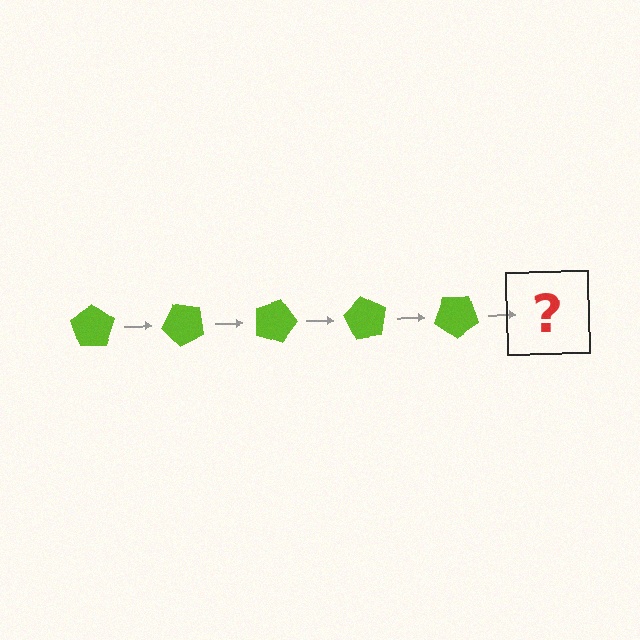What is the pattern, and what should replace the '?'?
The pattern is that the pentagon rotates 45 degrees each step. The '?' should be a lime pentagon rotated 225 degrees.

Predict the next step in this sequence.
The next step is a lime pentagon rotated 225 degrees.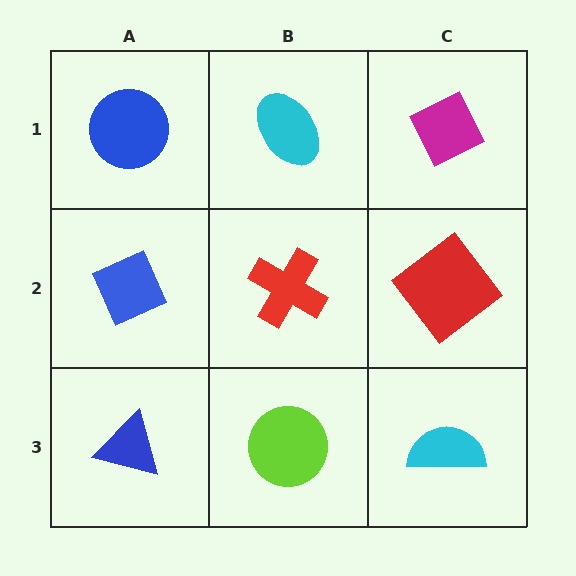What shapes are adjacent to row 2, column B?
A cyan ellipse (row 1, column B), a lime circle (row 3, column B), a blue diamond (row 2, column A), a red diamond (row 2, column C).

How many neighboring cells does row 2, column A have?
3.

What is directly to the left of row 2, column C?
A red cross.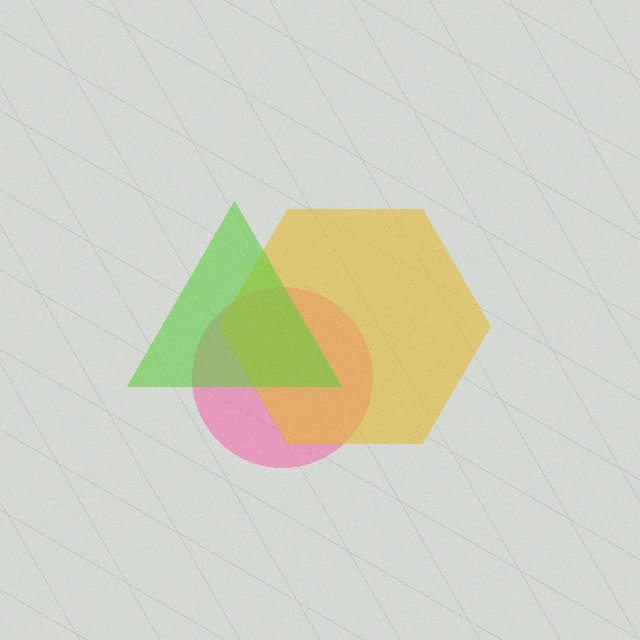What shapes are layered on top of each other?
The layered shapes are: a pink circle, a yellow hexagon, a lime triangle.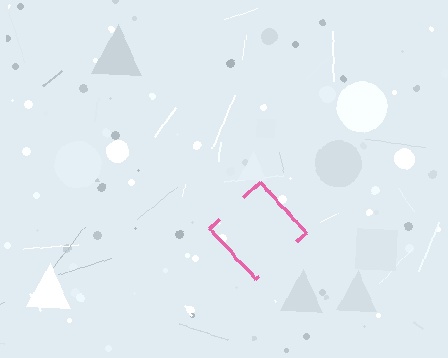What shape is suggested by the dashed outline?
The dashed outline suggests a diamond.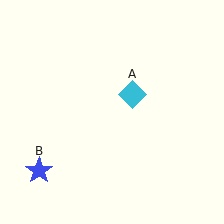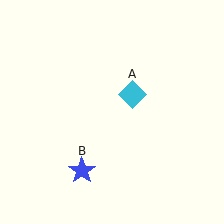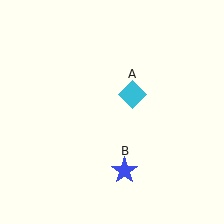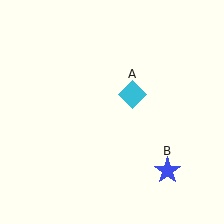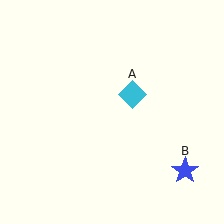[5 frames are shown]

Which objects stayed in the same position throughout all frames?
Cyan diamond (object A) remained stationary.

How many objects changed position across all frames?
1 object changed position: blue star (object B).